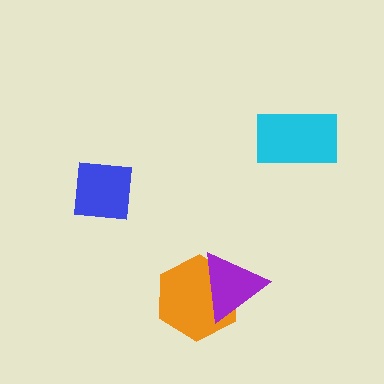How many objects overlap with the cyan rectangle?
0 objects overlap with the cyan rectangle.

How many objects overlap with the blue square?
0 objects overlap with the blue square.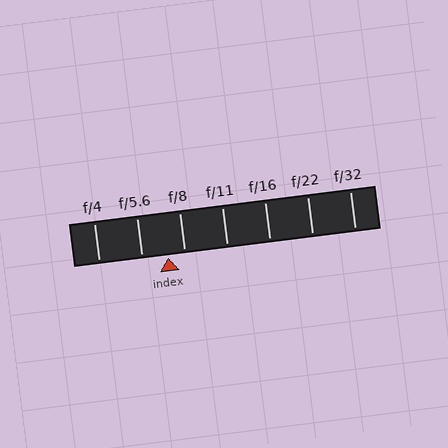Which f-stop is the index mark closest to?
The index mark is closest to f/8.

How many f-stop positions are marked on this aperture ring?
There are 7 f-stop positions marked.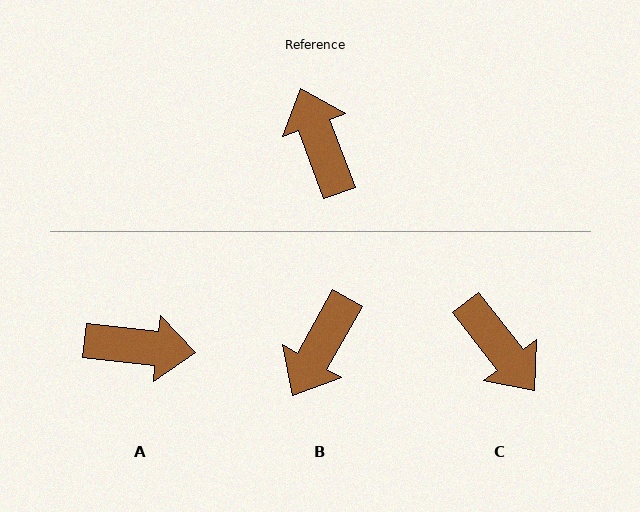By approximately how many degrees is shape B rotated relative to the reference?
Approximately 130 degrees counter-clockwise.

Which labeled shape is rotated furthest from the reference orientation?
C, about 162 degrees away.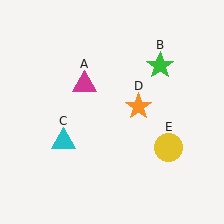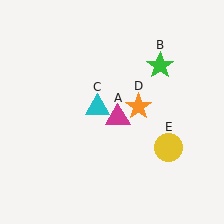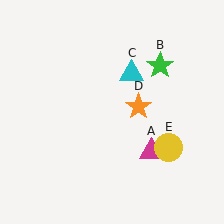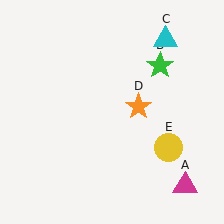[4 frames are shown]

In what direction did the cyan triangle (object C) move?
The cyan triangle (object C) moved up and to the right.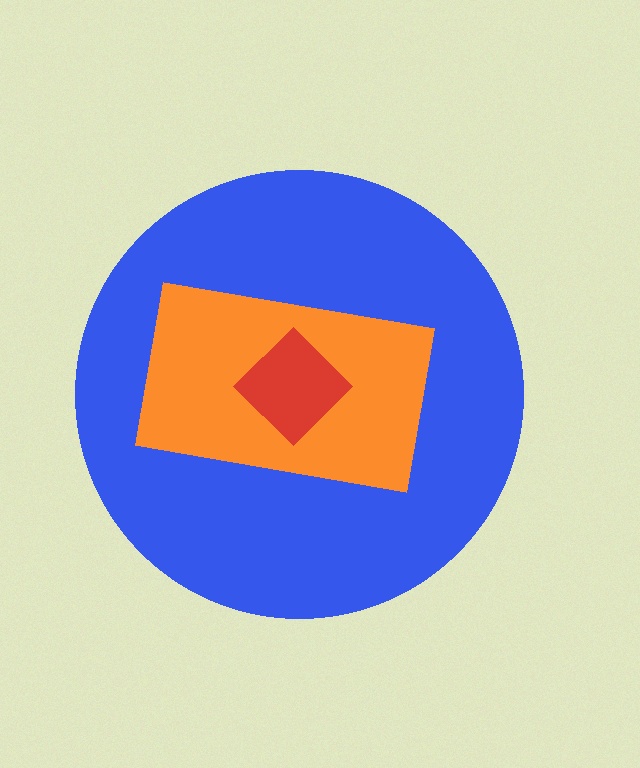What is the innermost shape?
The red diamond.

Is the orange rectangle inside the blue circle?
Yes.